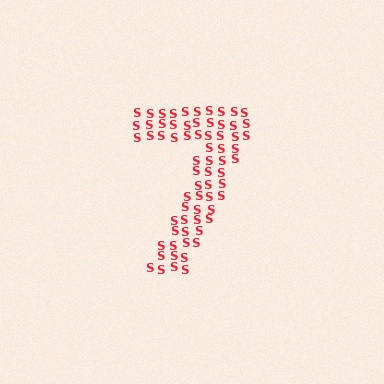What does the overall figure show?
The overall figure shows the digit 7.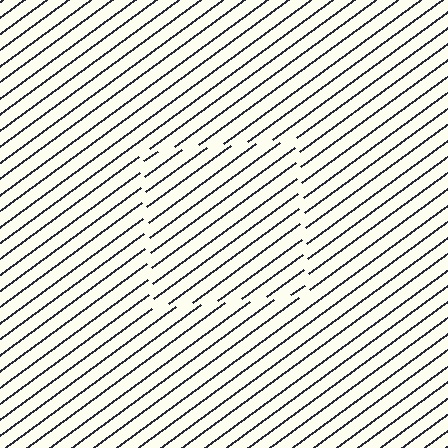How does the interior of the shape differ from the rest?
The interior of the shape contains the same grating, shifted by half a period — the contour is defined by the phase discontinuity where line-ends from the inner and outer gratings abut.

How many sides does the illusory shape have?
4 sides — the line-ends trace a square.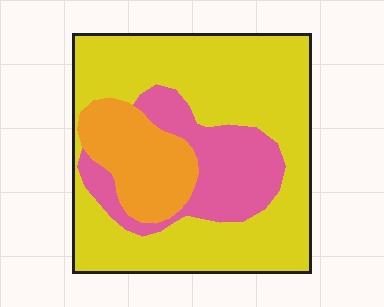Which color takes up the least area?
Orange, at roughly 15%.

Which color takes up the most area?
Yellow, at roughly 65%.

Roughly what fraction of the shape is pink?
Pink covers 21% of the shape.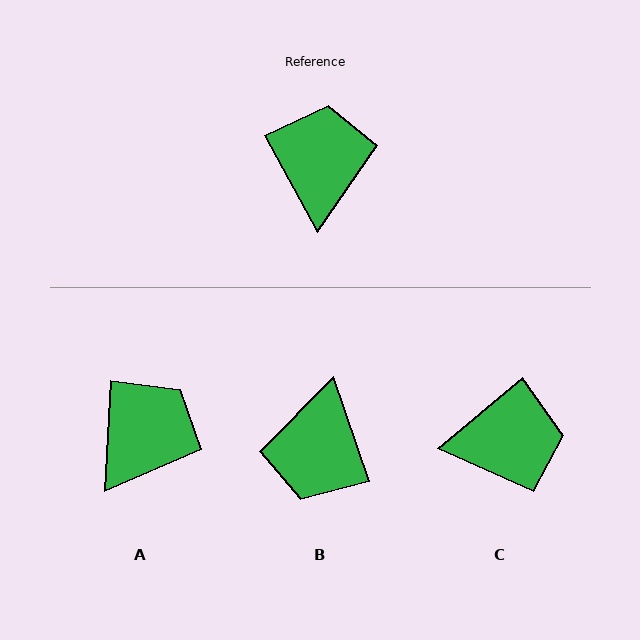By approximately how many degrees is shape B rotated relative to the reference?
Approximately 170 degrees counter-clockwise.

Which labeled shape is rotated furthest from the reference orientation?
B, about 170 degrees away.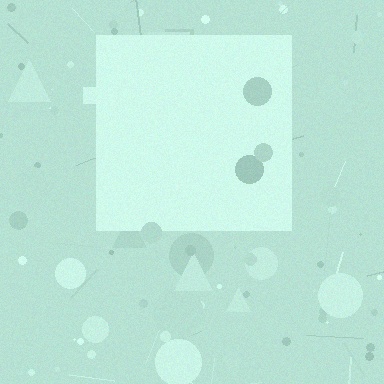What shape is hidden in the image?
A square is hidden in the image.